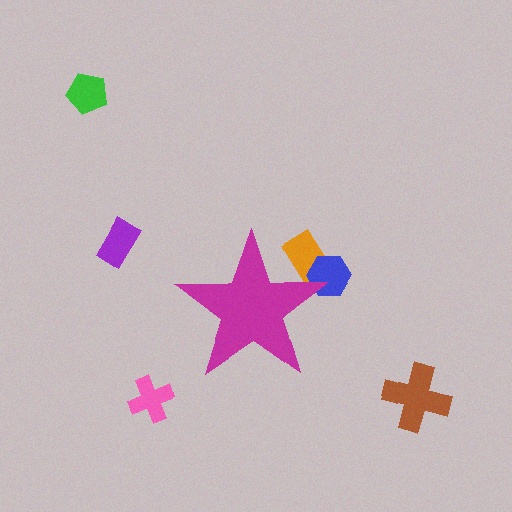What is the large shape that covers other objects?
A magenta star.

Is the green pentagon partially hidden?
No, the green pentagon is fully visible.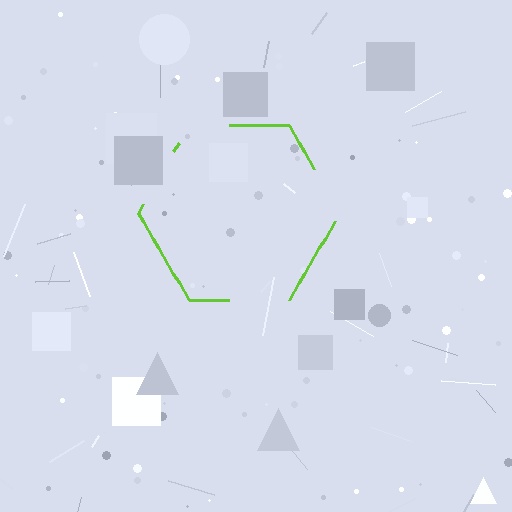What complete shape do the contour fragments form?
The contour fragments form a hexagon.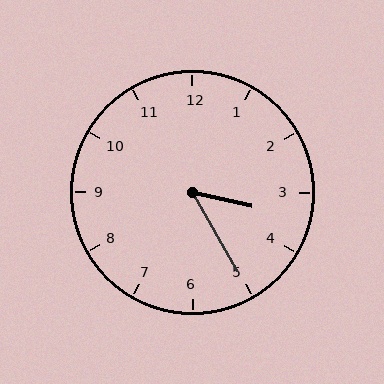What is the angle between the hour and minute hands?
Approximately 48 degrees.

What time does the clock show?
3:25.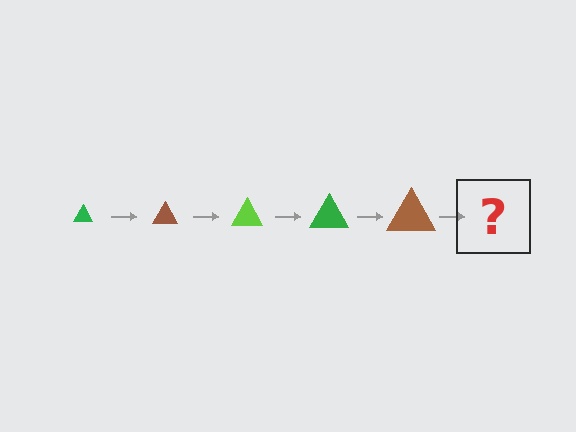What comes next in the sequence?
The next element should be a lime triangle, larger than the previous one.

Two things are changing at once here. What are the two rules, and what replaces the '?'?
The two rules are that the triangle grows larger each step and the color cycles through green, brown, and lime. The '?' should be a lime triangle, larger than the previous one.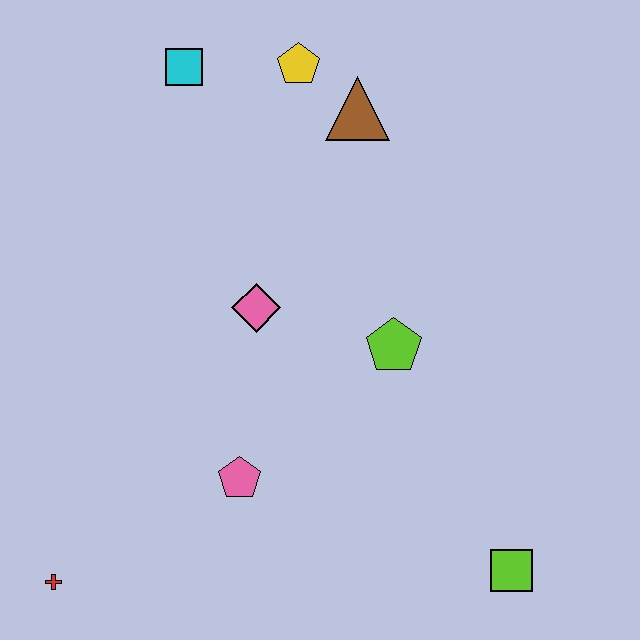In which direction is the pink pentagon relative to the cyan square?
The pink pentagon is below the cyan square.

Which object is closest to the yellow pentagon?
The brown triangle is closest to the yellow pentagon.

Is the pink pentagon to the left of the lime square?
Yes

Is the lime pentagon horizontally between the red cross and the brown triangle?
No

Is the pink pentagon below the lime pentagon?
Yes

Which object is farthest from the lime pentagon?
The red cross is farthest from the lime pentagon.